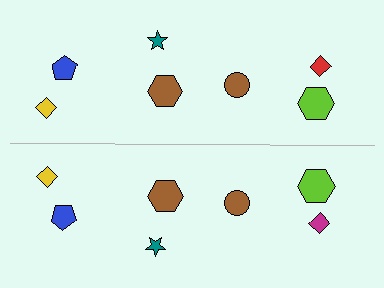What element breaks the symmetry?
The magenta diamond on the bottom side breaks the symmetry — its mirror counterpart is red.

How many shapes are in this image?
There are 14 shapes in this image.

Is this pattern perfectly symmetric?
No, the pattern is not perfectly symmetric. The magenta diamond on the bottom side breaks the symmetry — its mirror counterpart is red.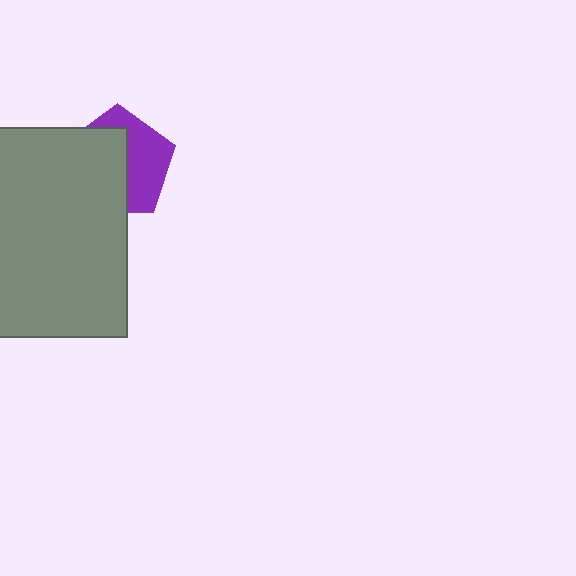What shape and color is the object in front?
The object in front is a gray rectangle.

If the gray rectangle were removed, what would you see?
You would see the complete purple pentagon.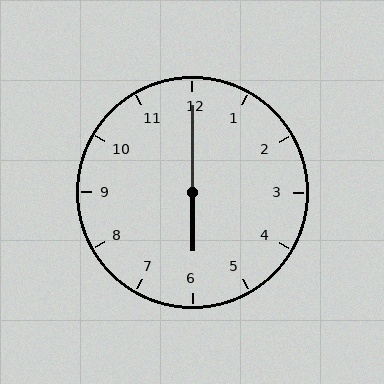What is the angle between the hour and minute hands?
Approximately 180 degrees.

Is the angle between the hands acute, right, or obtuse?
It is obtuse.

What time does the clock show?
6:00.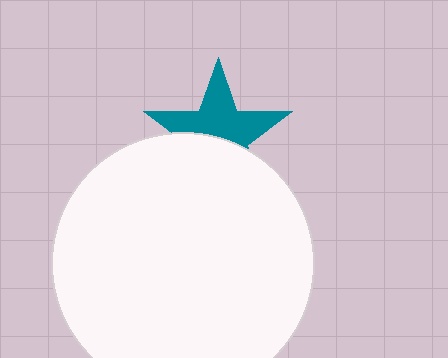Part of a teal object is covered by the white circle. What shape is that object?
It is a star.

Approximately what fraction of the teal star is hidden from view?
Roughly 44% of the teal star is hidden behind the white circle.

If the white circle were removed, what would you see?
You would see the complete teal star.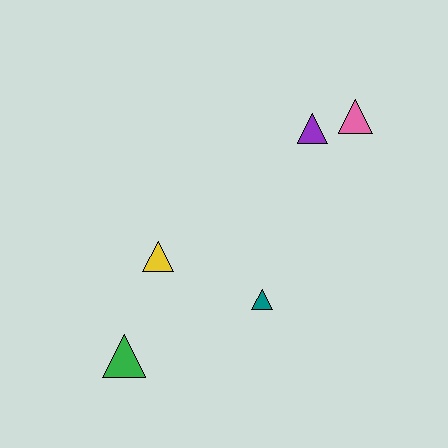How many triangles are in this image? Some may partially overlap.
There are 5 triangles.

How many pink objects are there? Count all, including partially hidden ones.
There is 1 pink object.